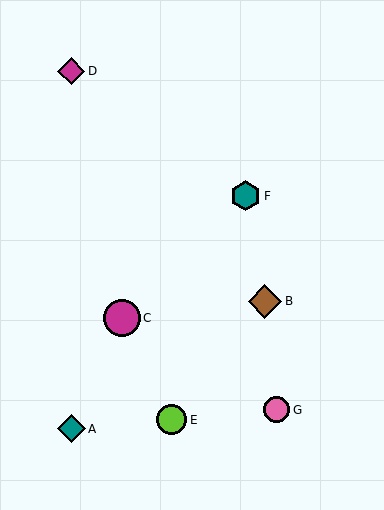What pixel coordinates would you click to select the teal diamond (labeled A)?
Click at (72, 429) to select the teal diamond A.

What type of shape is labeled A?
Shape A is a teal diamond.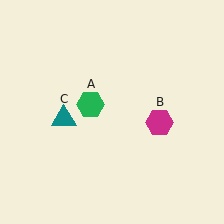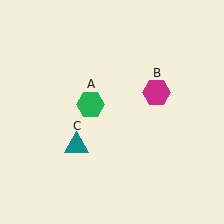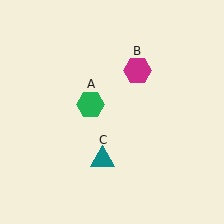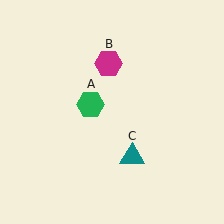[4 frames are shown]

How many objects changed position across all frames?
2 objects changed position: magenta hexagon (object B), teal triangle (object C).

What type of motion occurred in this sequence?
The magenta hexagon (object B), teal triangle (object C) rotated counterclockwise around the center of the scene.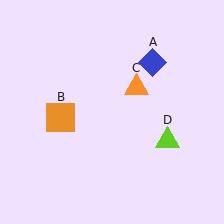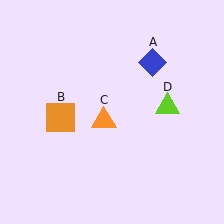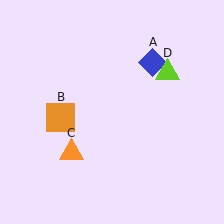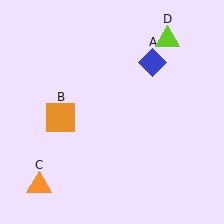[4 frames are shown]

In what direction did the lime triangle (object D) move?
The lime triangle (object D) moved up.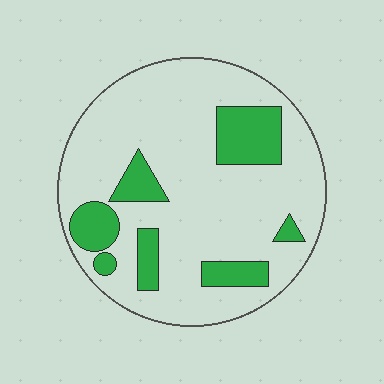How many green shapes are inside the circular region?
7.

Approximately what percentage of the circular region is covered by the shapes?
Approximately 20%.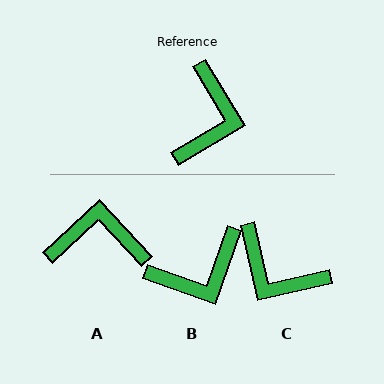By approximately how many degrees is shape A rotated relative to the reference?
Approximately 102 degrees counter-clockwise.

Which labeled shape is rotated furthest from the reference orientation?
C, about 108 degrees away.